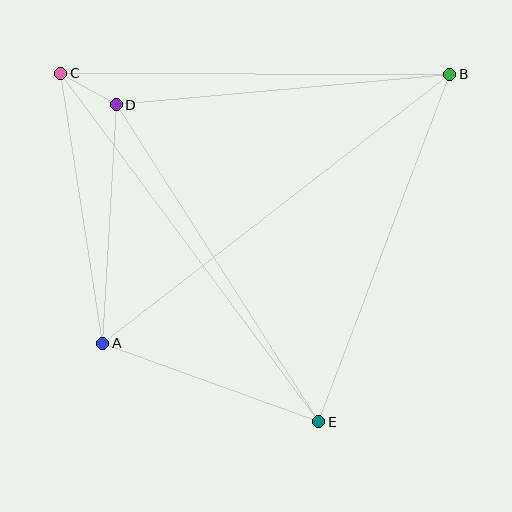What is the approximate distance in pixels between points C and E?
The distance between C and E is approximately 434 pixels.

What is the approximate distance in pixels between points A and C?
The distance between A and C is approximately 273 pixels.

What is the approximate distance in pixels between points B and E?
The distance between B and E is approximately 371 pixels.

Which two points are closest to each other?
Points C and D are closest to each other.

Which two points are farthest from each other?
Points A and B are farthest from each other.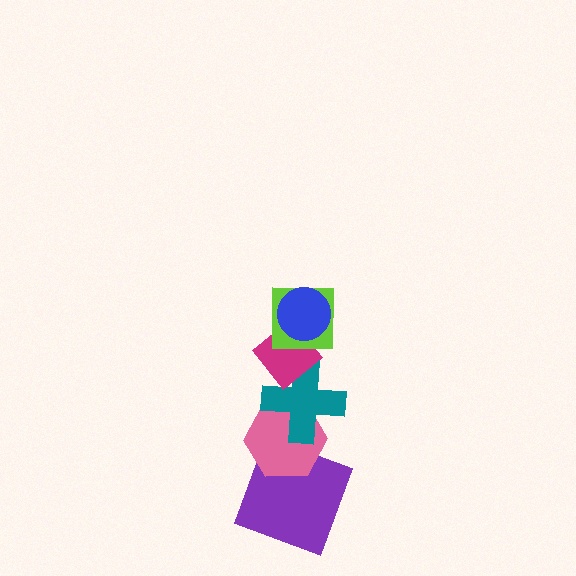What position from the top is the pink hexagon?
The pink hexagon is 5th from the top.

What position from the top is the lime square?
The lime square is 2nd from the top.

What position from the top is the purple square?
The purple square is 6th from the top.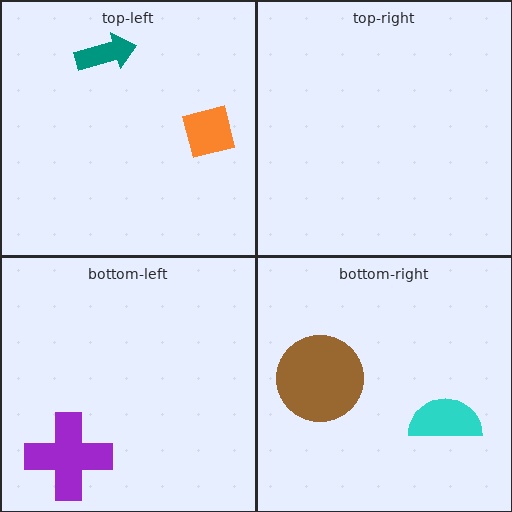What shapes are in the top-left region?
The teal arrow, the orange square.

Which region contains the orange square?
The top-left region.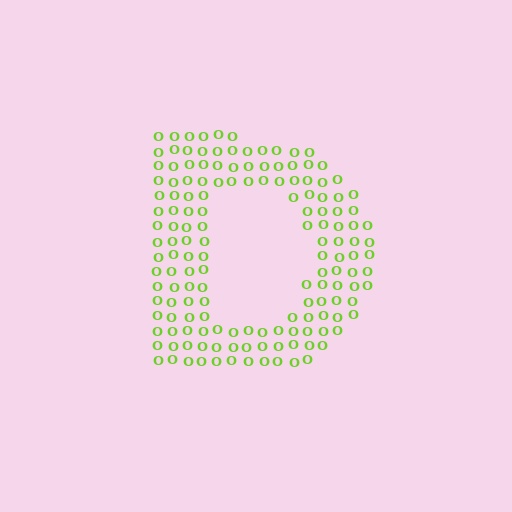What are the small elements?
The small elements are letter O's.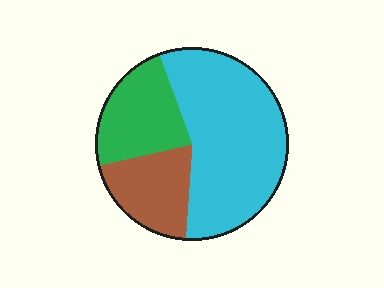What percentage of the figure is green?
Green takes up about one quarter (1/4) of the figure.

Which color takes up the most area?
Cyan, at roughly 55%.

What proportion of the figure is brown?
Brown takes up about one fifth (1/5) of the figure.